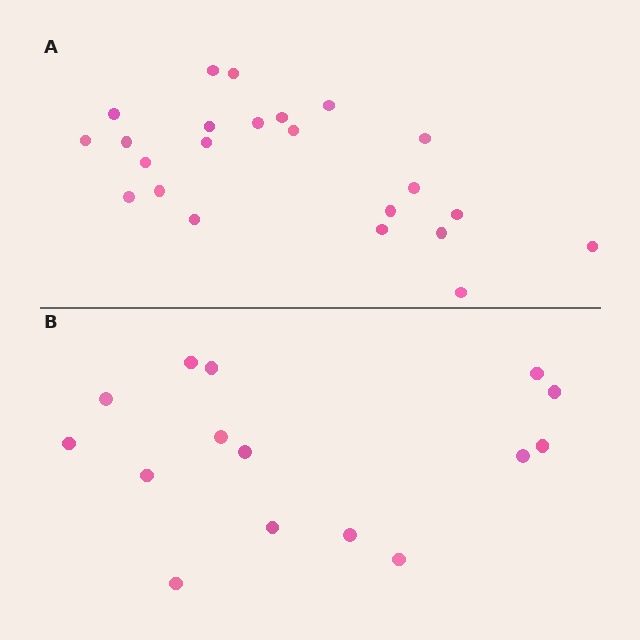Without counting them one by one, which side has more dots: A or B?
Region A (the top region) has more dots.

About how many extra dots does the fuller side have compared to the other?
Region A has roughly 8 or so more dots than region B.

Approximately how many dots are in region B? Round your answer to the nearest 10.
About 20 dots. (The exact count is 15, which rounds to 20.)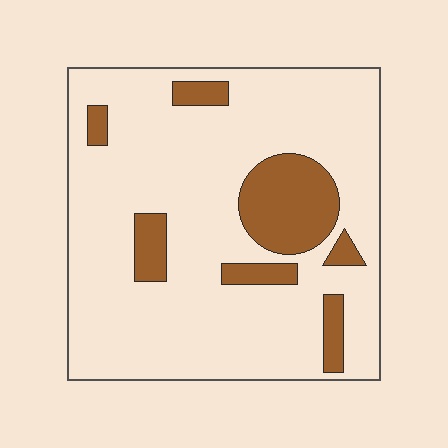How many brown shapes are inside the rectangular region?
7.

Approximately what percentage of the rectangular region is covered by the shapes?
Approximately 15%.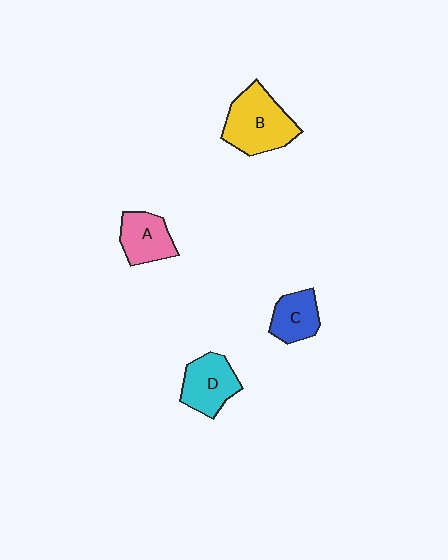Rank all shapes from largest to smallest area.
From largest to smallest: B (yellow), D (cyan), A (pink), C (blue).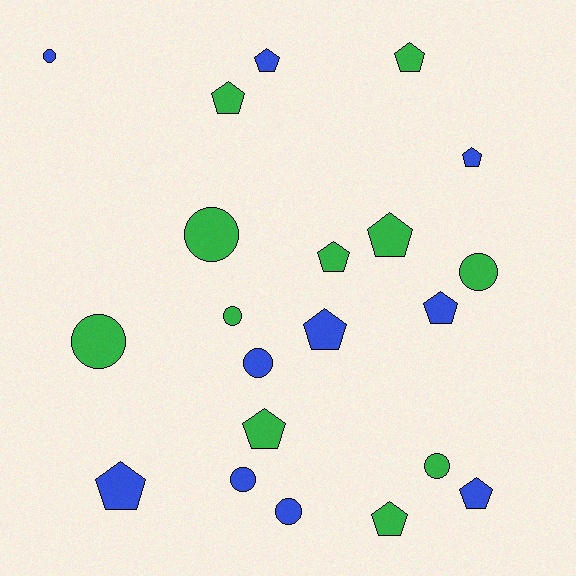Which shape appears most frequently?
Pentagon, with 12 objects.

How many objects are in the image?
There are 21 objects.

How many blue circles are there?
There are 4 blue circles.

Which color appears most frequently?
Green, with 11 objects.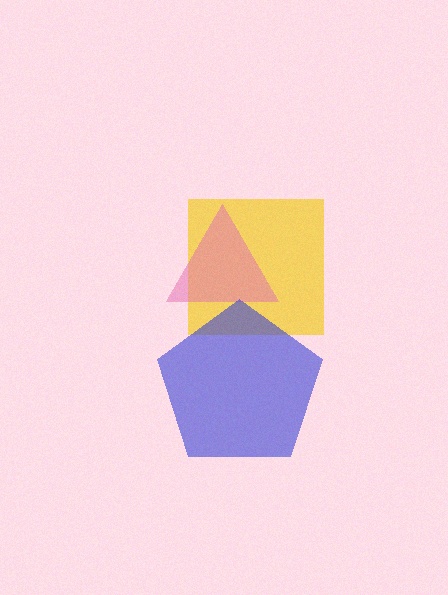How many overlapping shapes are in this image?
There are 3 overlapping shapes in the image.